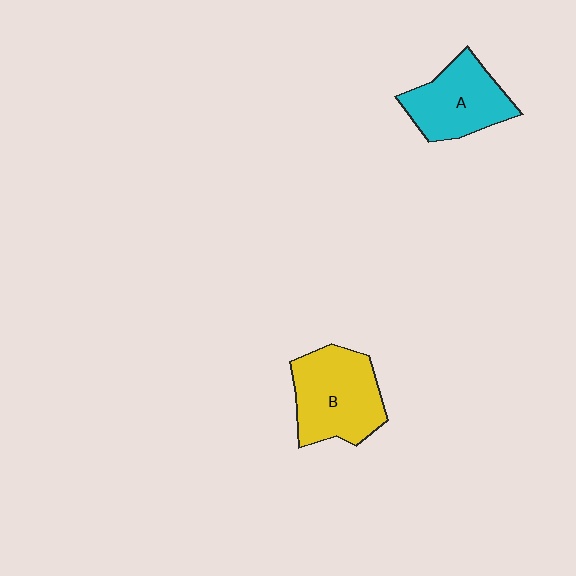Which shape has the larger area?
Shape B (yellow).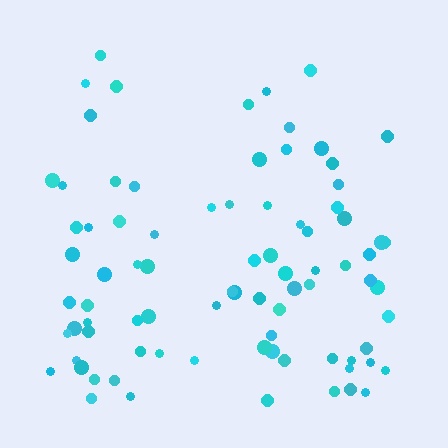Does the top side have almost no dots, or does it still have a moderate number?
Still a moderate number, just noticeably fewer than the bottom.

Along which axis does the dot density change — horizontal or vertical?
Vertical.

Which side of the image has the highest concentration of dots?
The bottom.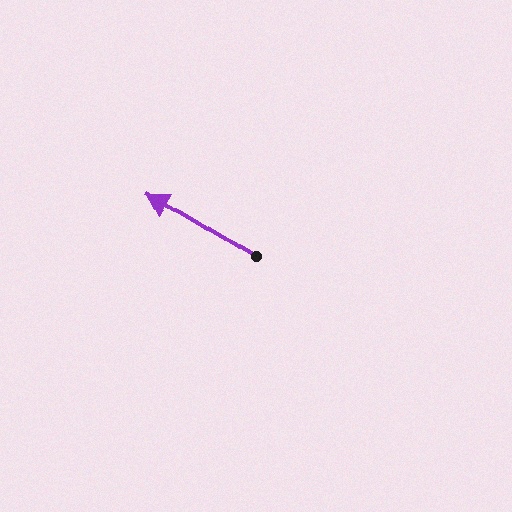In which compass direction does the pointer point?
Northwest.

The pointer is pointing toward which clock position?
Roughly 10 o'clock.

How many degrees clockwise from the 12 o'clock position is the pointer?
Approximately 301 degrees.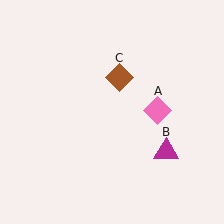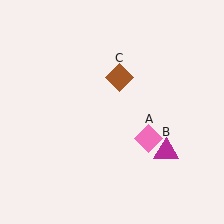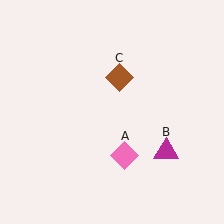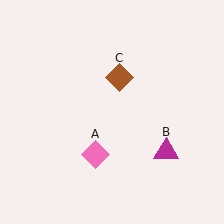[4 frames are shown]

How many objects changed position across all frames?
1 object changed position: pink diamond (object A).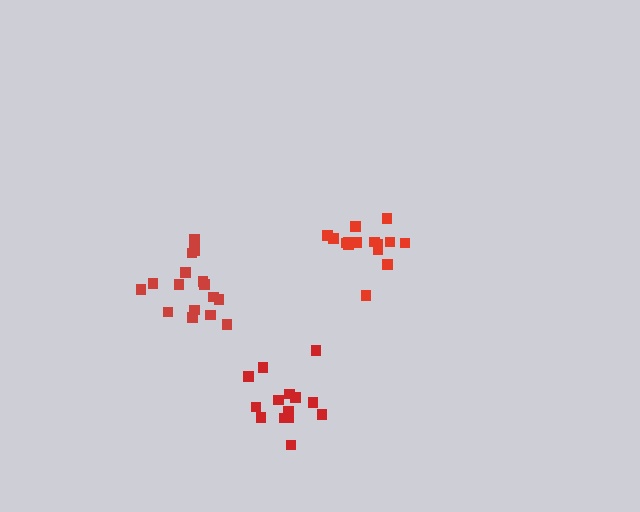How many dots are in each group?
Group 1: 16 dots, Group 2: 15 dots, Group 3: 14 dots (45 total).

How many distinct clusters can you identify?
There are 3 distinct clusters.